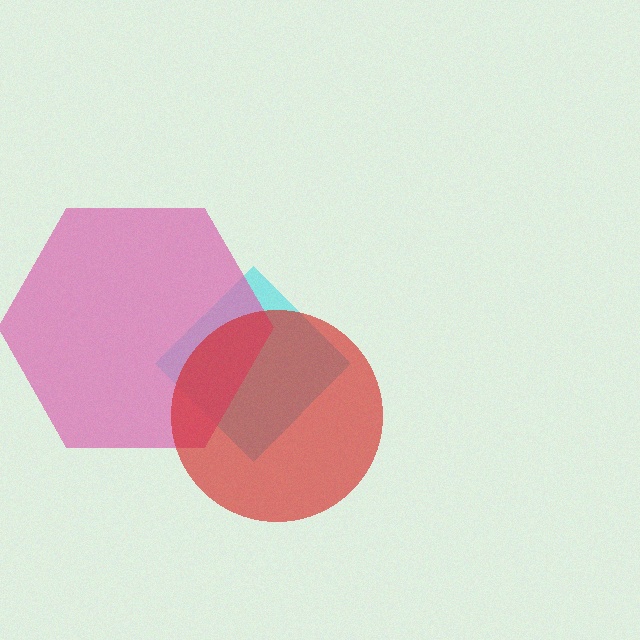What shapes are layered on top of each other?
The layered shapes are: a cyan diamond, a pink hexagon, a red circle.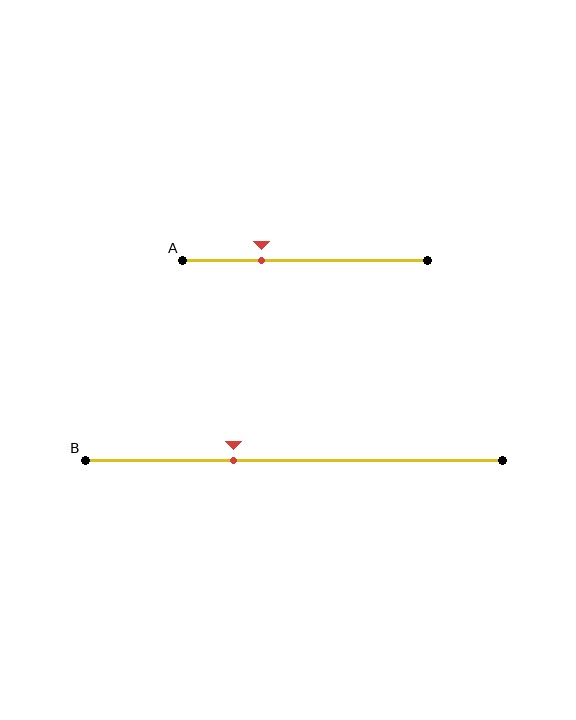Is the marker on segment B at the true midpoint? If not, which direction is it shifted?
No, the marker on segment B is shifted to the left by about 15% of the segment length.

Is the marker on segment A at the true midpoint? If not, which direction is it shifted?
No, the marker on segment A is shifted to the left by about 18% of the segment length.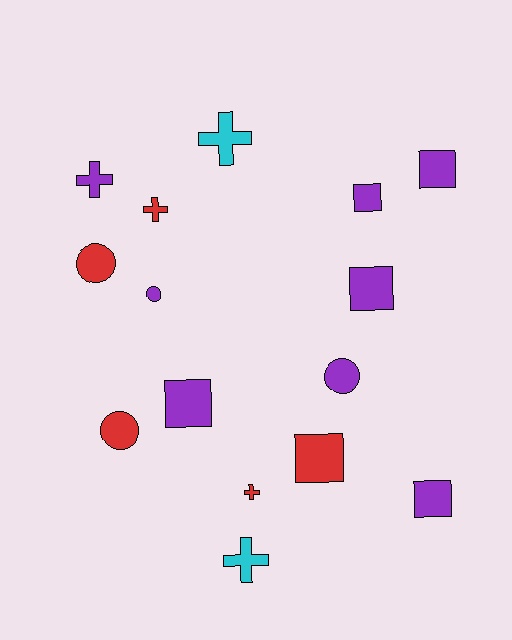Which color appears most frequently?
Purple, with 8 objects.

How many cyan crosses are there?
There are 2 cyan crosses.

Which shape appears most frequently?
Square, with 6 objects.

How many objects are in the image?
There are 15 objects.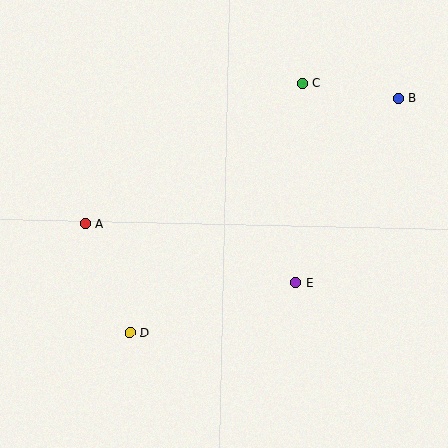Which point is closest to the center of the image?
Point E at (296, 282) is closest to the center.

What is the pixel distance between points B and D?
The distance between B and D is 356 pixels.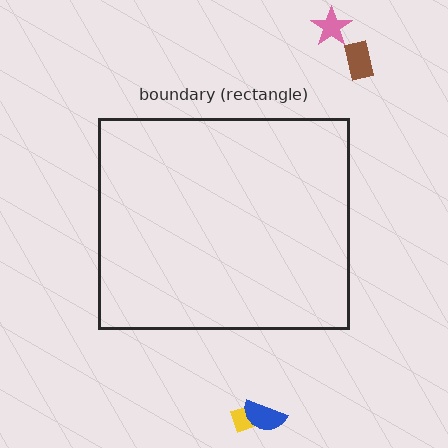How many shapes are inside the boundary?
0 inside, 4 outside.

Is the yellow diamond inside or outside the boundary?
Outside.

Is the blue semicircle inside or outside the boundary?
Outside.